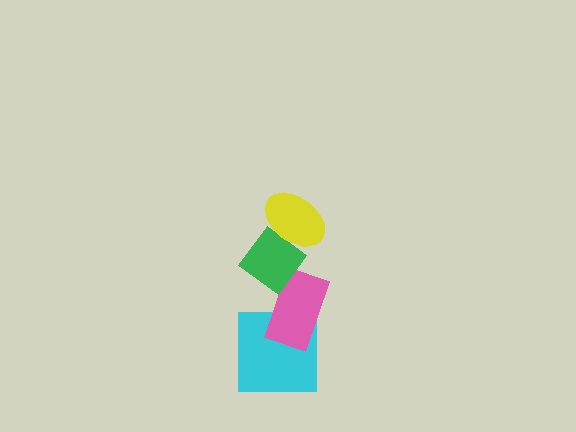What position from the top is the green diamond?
The green diamond is 2nd from the top.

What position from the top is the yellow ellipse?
The yellow ellipse is 1st from the top.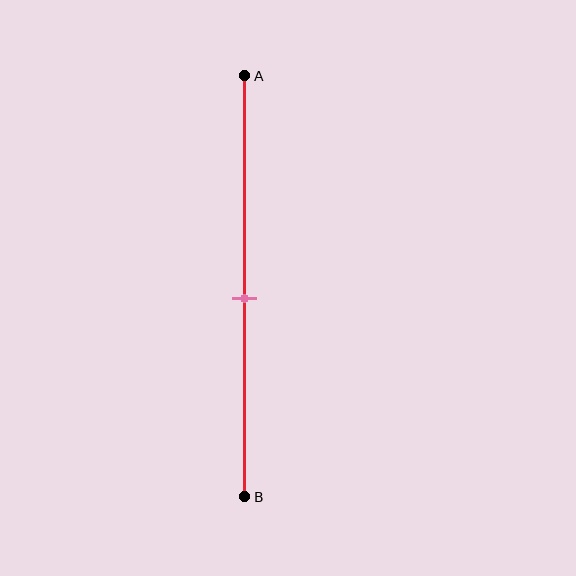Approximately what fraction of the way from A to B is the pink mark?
The pink mark is approximately 55% of the way from A to B.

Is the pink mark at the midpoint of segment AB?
Yes, the mark is approximately at the midpoint.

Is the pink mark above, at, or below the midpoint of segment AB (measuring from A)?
The pink mark is approximately at the midpoint of segment AB.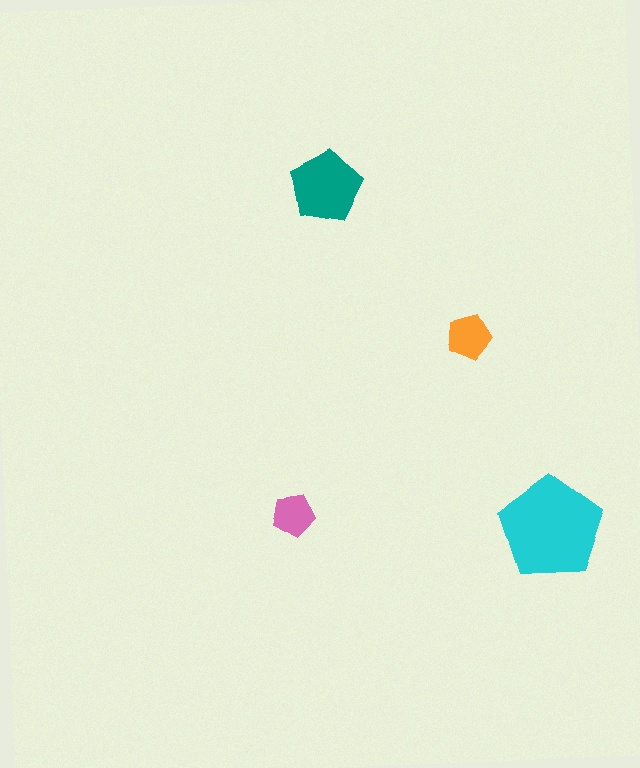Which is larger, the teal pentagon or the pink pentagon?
The teal one.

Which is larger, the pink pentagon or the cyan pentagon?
The cyan one.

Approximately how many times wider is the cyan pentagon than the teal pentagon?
About 1.5 times wider.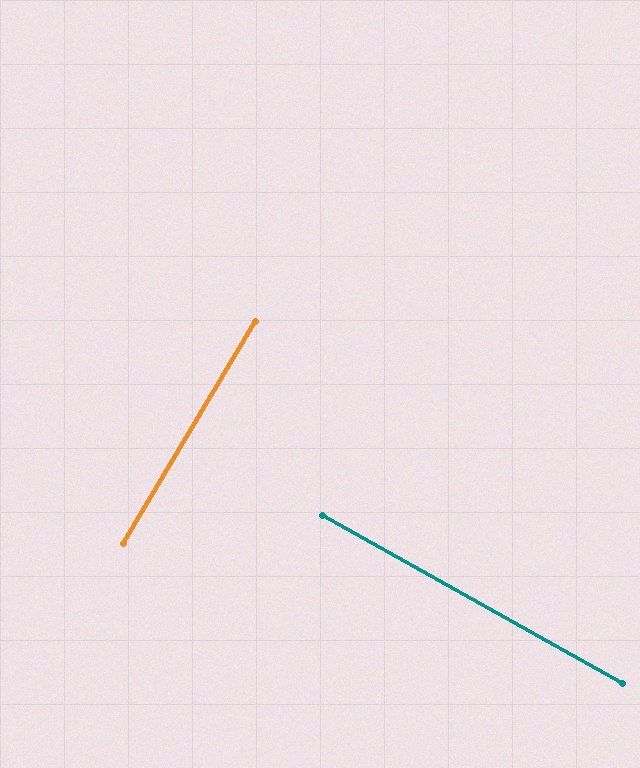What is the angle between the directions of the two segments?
Approximately 88 degrees.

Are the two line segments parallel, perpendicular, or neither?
Perpendicular — they meet at approximately 88°.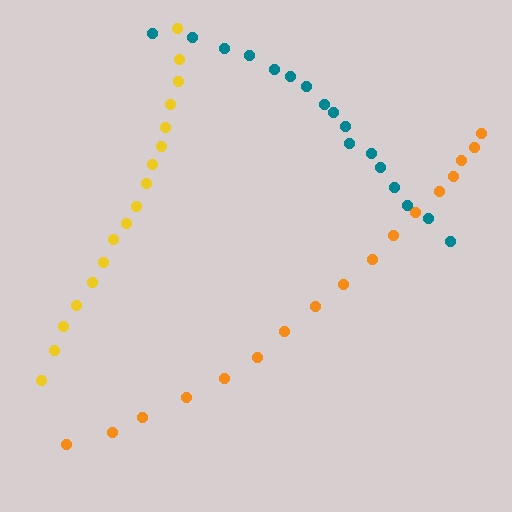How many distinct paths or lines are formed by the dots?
There are 3 distinct paths.